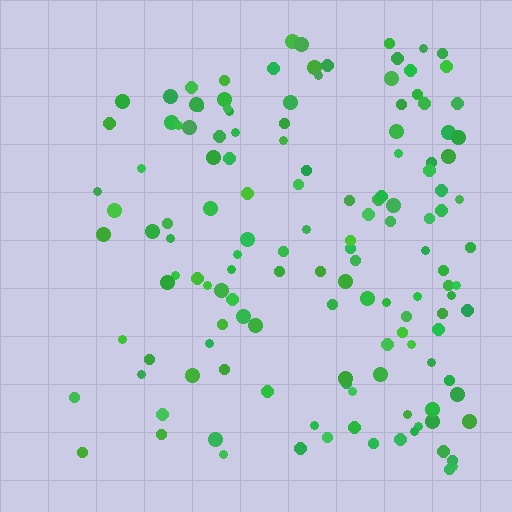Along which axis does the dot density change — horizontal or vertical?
Horizontal.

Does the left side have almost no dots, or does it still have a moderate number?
Still a moderate number, just noticeably fewer than the right.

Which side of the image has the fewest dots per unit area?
The left.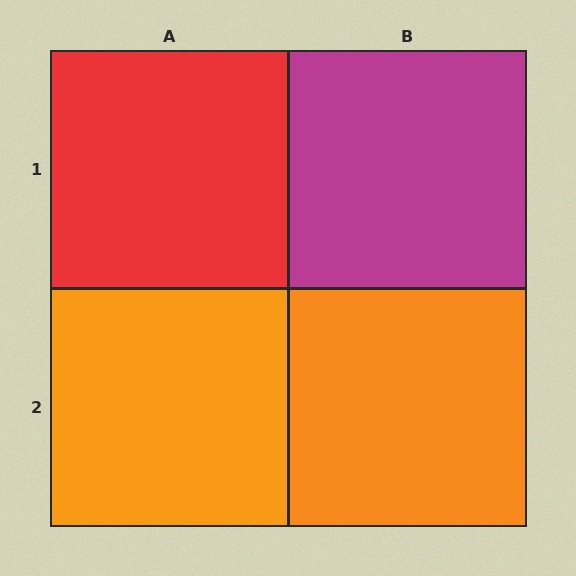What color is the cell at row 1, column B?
Magenta.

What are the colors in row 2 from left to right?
Orange, orange.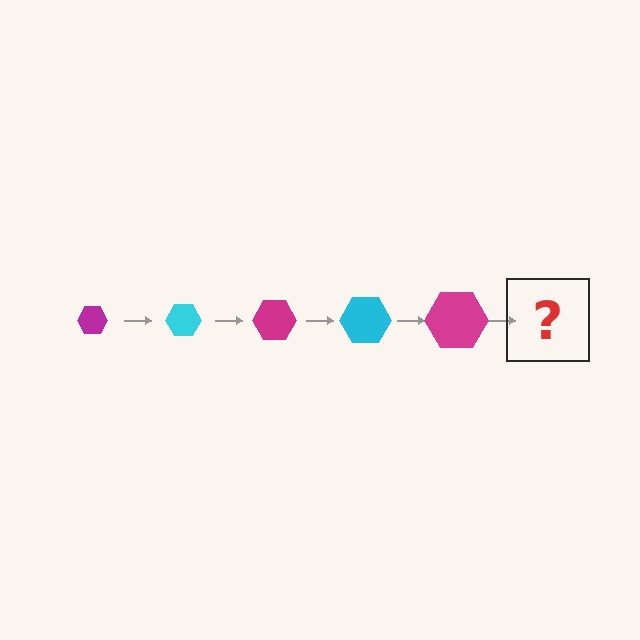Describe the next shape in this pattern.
It should be a cyan hexagon, larger than the previous one.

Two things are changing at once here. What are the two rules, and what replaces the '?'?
The two rules are that the hexagon grows larger each step and the color cycles through magenta and cyan. The '?' should be a cyan hexagon, larger than the previous one.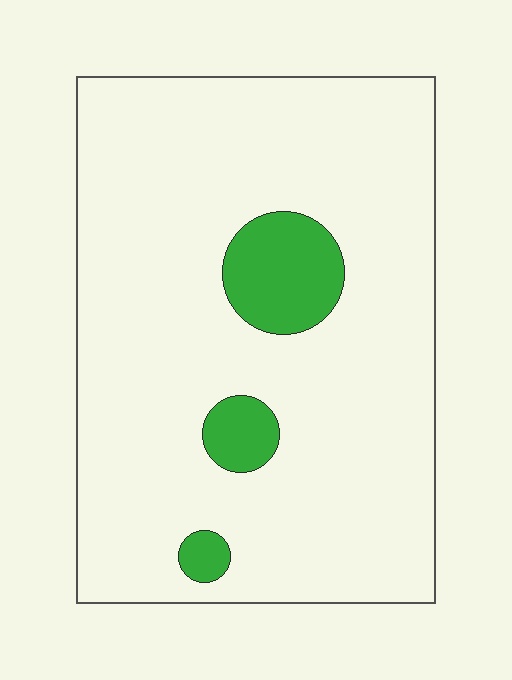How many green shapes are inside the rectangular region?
3.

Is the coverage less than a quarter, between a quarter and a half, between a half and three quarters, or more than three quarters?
Less than a quarter.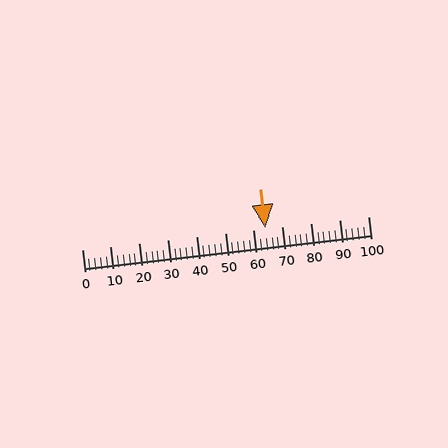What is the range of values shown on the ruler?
The ruler shows values from 0 to 100.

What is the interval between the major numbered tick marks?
The major tick marks are spaced 10 units apart.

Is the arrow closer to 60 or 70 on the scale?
The arrow is closer to 60.